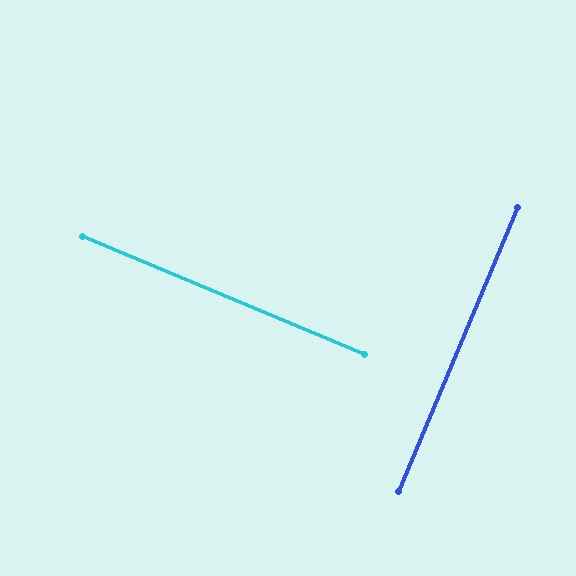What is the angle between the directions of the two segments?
Approximately 90 degrees.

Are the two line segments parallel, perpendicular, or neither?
Perpendicular — they meet at approximately 90°.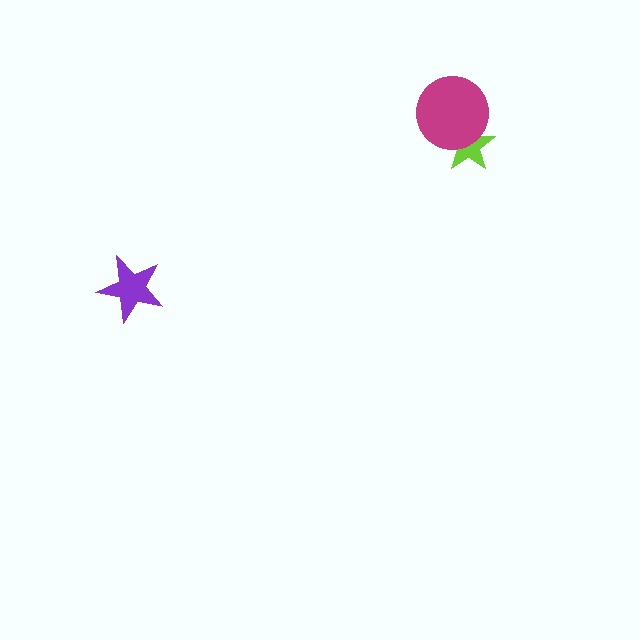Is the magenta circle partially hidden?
No, no other shape covers it.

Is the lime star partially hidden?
Yes, it is partially covered by another shape.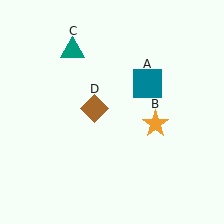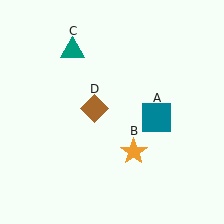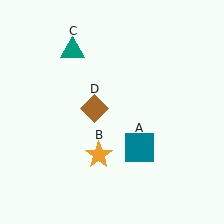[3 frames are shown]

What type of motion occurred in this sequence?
The teal square (object A), orange star (object B) rotated clockwise around the center of the scene.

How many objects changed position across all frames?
2 objects changed position: teal square (object A), orange star (object B).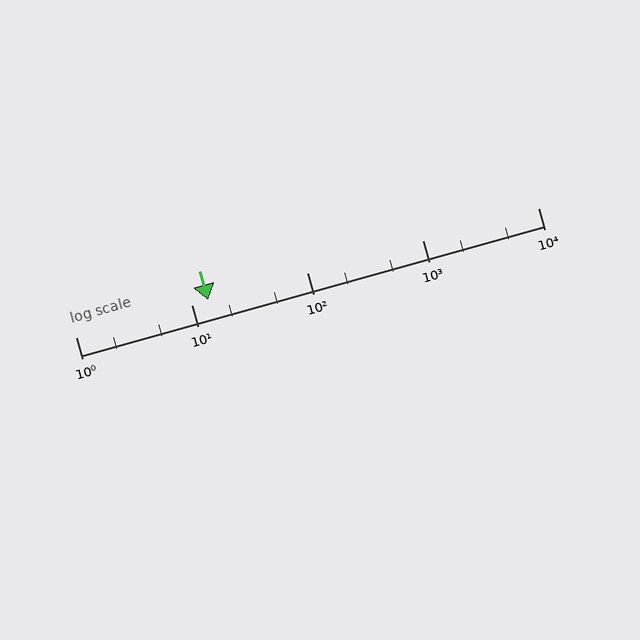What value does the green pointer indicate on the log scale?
The pointer indicates approximately 14.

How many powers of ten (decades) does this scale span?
The scale spans 4 decades, from 1 to 10000.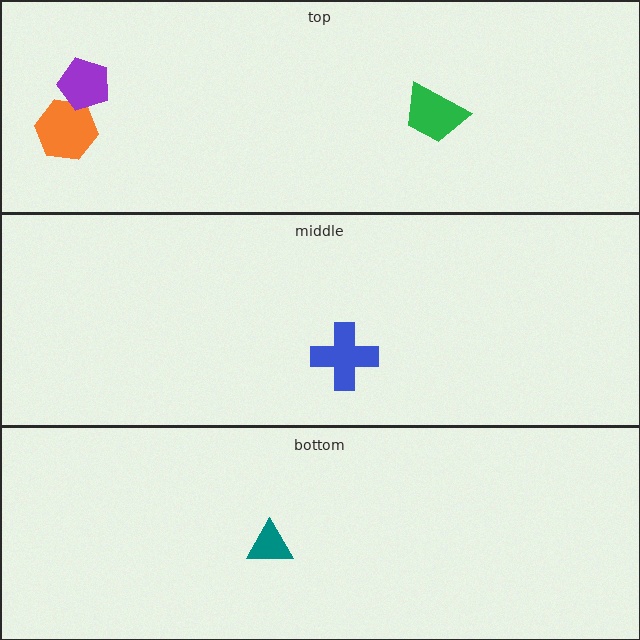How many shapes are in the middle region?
1.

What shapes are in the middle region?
The blue cross.